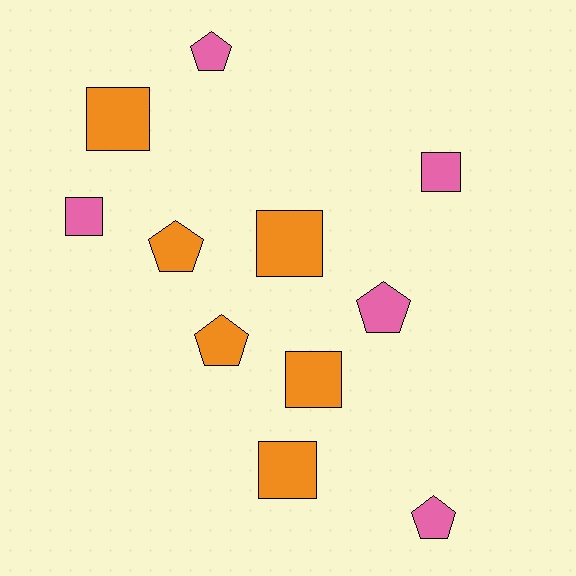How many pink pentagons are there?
There are 3 pink pentagons.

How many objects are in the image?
There are 11 objects.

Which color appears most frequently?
Orange, with 6 objects.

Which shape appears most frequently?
Square, with 6 objects.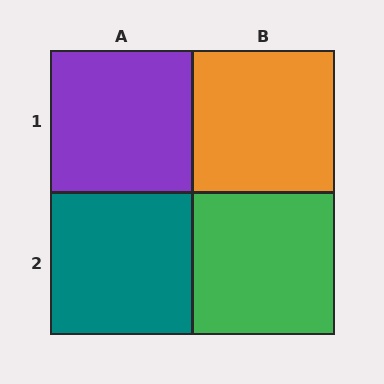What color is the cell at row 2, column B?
Green.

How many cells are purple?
1 cell is purple.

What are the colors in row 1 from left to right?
Purple, orange.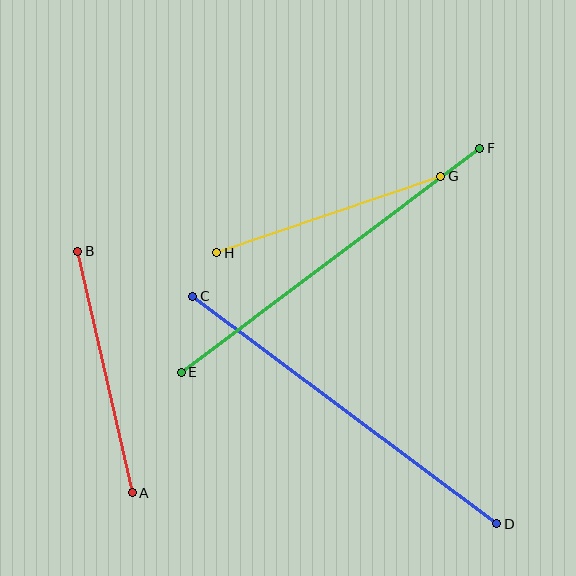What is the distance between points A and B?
The distance is approximately 248 pixels.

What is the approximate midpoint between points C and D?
The midpoint is at approximately (345, 410) pixels.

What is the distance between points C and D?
The distance is approximately 379 pixels.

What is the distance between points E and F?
The distance is approximately 373 pixels.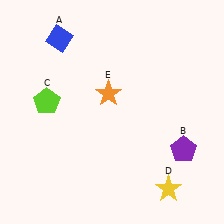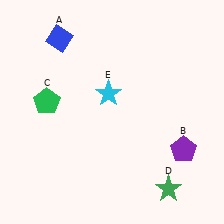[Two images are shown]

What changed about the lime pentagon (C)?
In Image 1, C is lime. In Image 2, it changed to green.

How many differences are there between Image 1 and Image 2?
There are 3 differences between the two images.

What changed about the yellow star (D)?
In Image 1, D is yellow. In Image 2, it changed to green.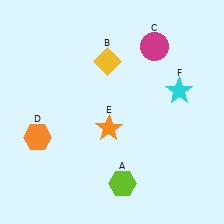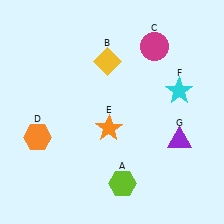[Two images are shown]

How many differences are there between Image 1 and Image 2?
There is 1 difference between the two images.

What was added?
A purple triangle (G) was added in Image 2.